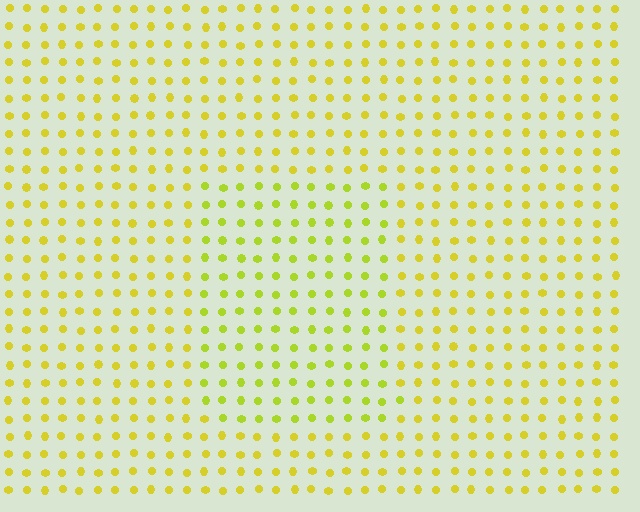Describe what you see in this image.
The image is filled with small yellow elements in a uniform arrangement. A rectangle-shaped region is visible where the elements are tinted to a slightly different hue, forming a subtle color boundary.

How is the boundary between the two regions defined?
The boundary is defined purely by a slight shift in hue (about 20 degrees). Spacing, size, and orientation are identical on both sides.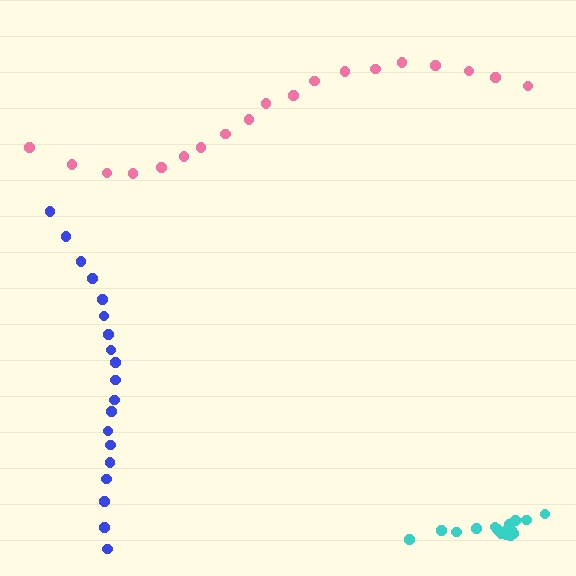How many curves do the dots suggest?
There are 3 distinct paths.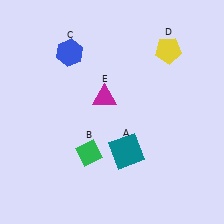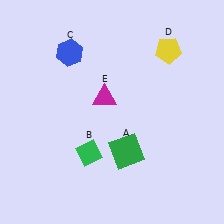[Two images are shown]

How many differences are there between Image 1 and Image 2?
There is 1 difference between the two images.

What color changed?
The square (A) changed from teal in Image 1 to green in Image 2.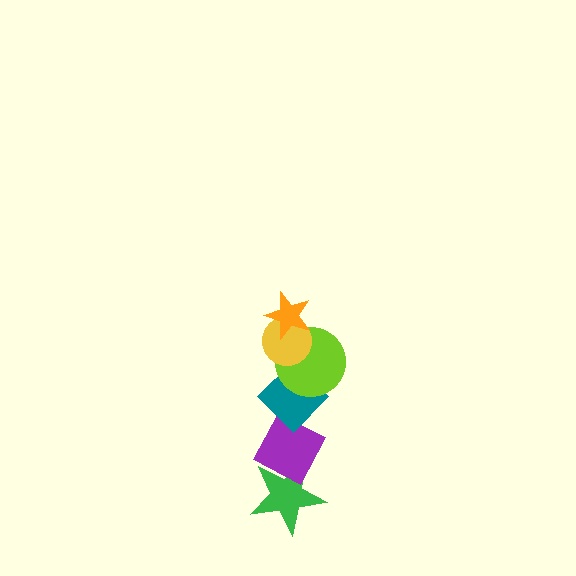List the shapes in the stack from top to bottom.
From top to bottom: the orange star, the yellow circle, the lime circle, the teal diamond, the purple diamond, the green star.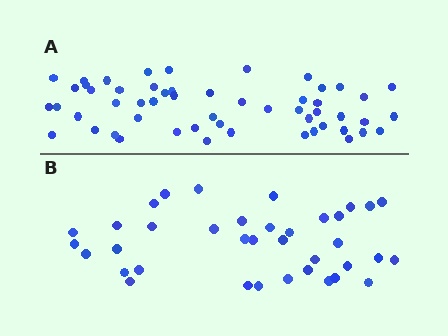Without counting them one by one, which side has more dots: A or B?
Region A (the top region) has more dots.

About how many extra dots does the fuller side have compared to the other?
Region A has approximately 15 more dots than region B.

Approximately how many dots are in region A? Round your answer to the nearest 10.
About 50 dots. (The exact count is 54, which rounds to 50.)